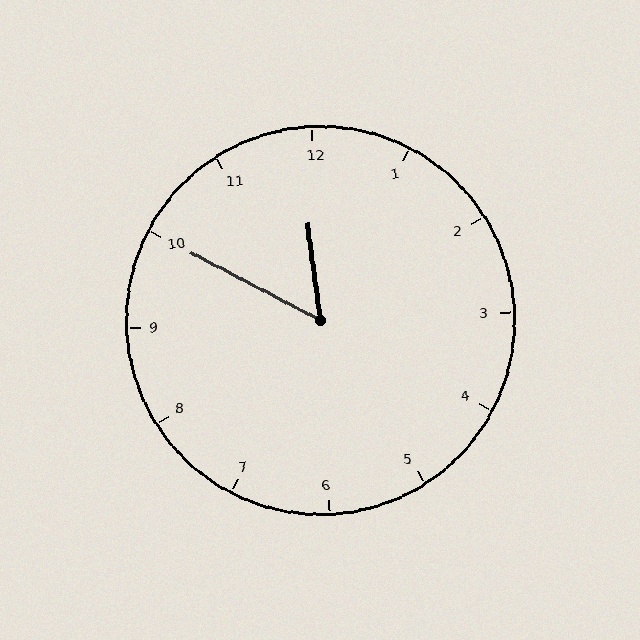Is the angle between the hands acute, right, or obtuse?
It is acute.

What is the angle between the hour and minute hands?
Approximately 55 degrees.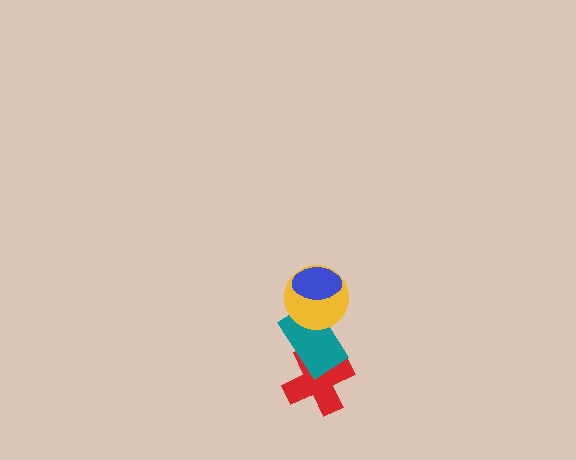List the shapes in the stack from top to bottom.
From top to bottom: the blue ellipse, the yellow circle, the teal rectangle, the red cross.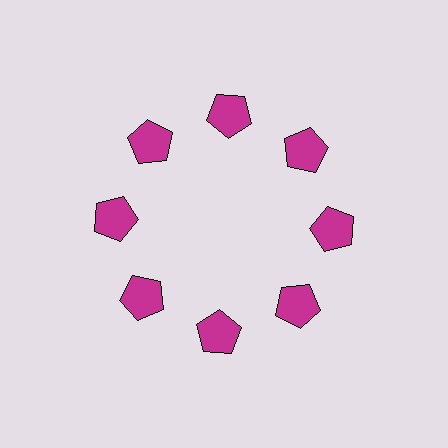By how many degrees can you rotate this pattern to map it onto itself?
The pattern maps onto itself every 45 degrees of rotation.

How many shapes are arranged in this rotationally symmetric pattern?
There are 8 shapes, arranged in 8 groups of 1.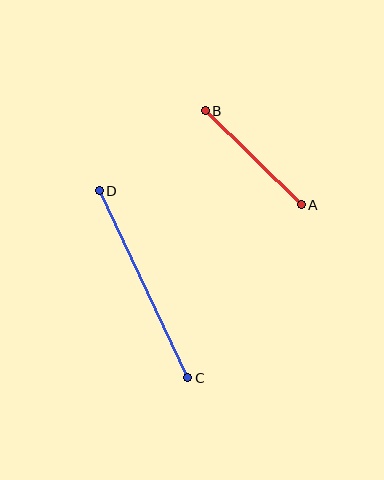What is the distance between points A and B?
The distance is approximately 134 pixels.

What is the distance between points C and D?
The distance is approximately 207 pixels.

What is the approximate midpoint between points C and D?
The midpoint is at approximately (144, 284) pixels.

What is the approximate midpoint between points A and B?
The midpoint is at approximately (253, 158) pixels.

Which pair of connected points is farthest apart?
Points C and D are farthest apart.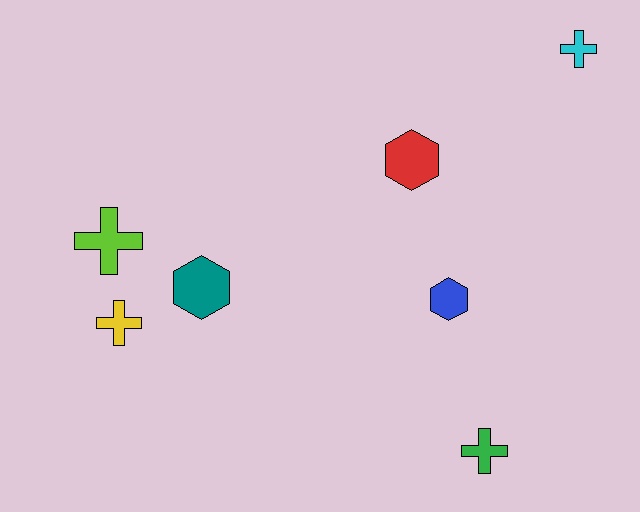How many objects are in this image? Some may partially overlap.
There are 7 objects.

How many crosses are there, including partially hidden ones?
There are 4 crosses.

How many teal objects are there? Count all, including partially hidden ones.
There is 1 teal object.